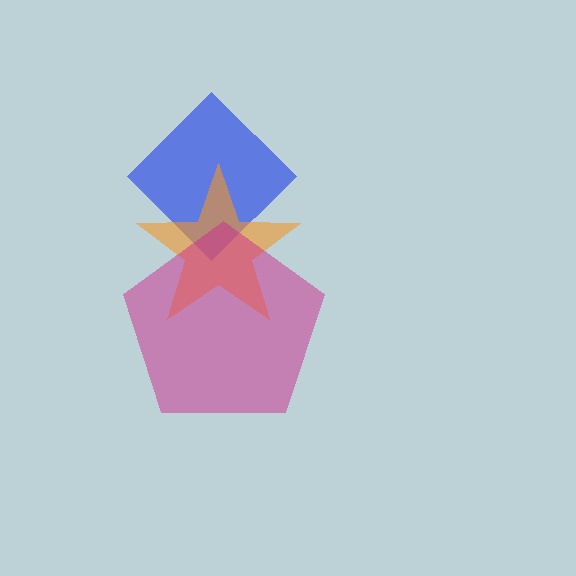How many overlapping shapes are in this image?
There are 3 overlapping shapes in the image.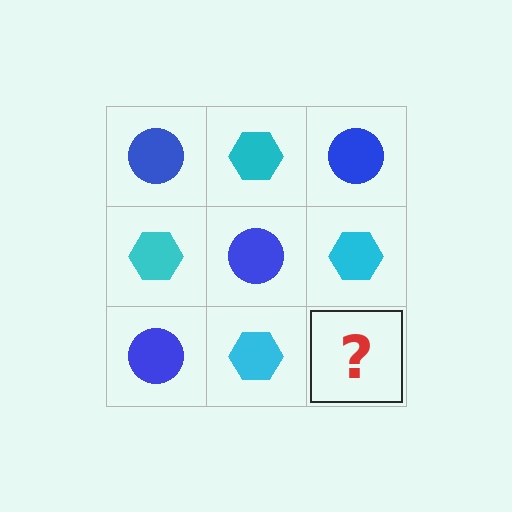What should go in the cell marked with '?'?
The missing cell should contain a blue circle.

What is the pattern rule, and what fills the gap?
The rule is that it alternates blue circle and cyan hexagon in a checkerboard pattern. The gap should be filled with a blue circle.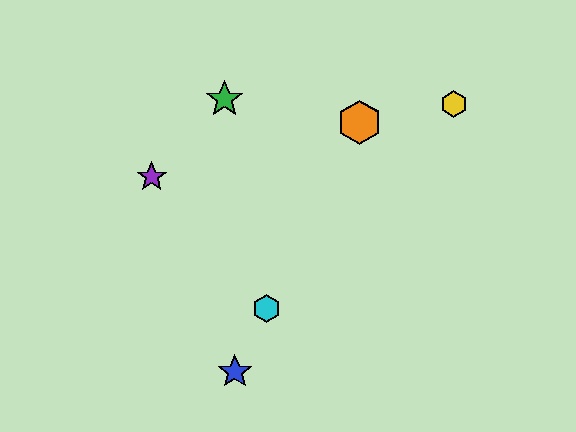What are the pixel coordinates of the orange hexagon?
The orange hexagon is at (359, 122).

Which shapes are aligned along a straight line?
The red hexagon, the blue star, the orange hexagon, the cyan hexagon are aligned along a straight line.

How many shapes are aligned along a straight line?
4 shapes (the red hexagon, the blue star, the orange hexagon, the cyan hexagon) are aligned along a straight line.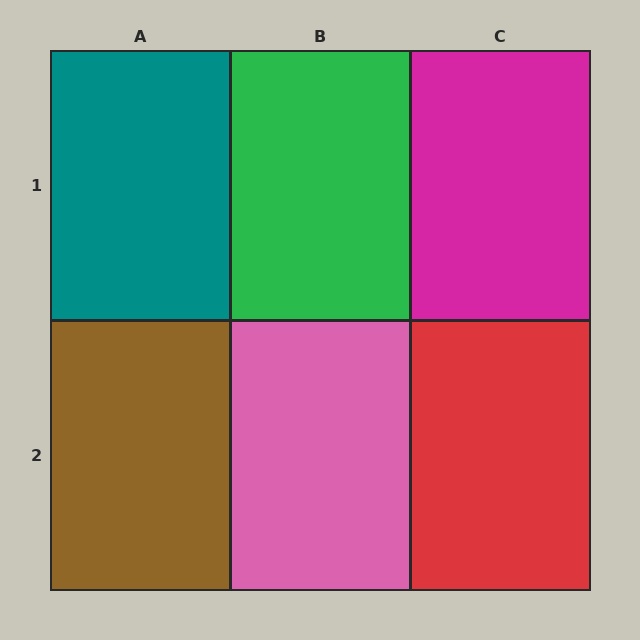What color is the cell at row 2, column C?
Red.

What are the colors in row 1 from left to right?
Teal, green, magenta.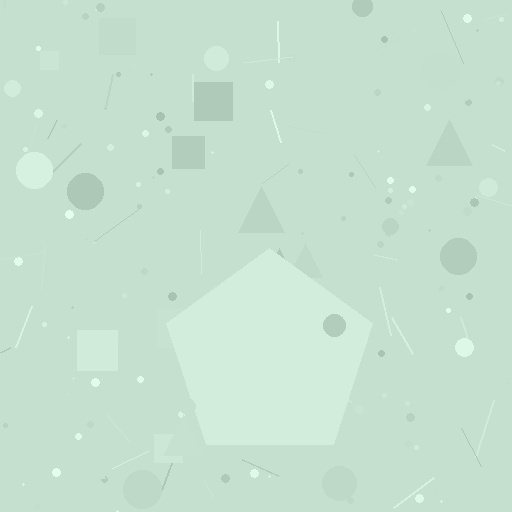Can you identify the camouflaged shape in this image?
The camouflaged shape is a pentagon.